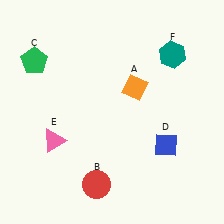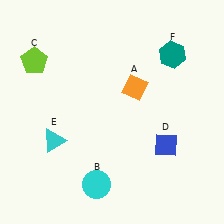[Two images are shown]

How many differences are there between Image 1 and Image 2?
There are 3 differences between the two images.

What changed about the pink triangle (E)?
In Image 1, E is pink. In Image 2, it changed to cyan.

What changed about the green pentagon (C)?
In Image 1, C is green. In Image 2, it changed to lime.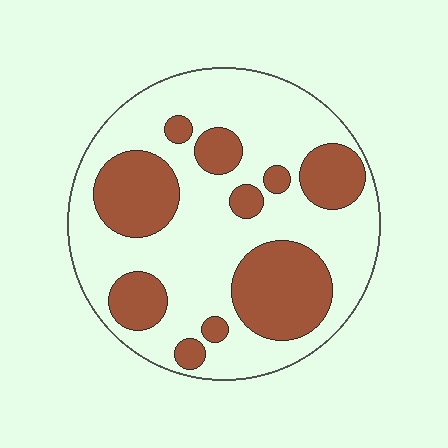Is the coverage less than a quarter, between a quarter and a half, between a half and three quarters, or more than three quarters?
Between a quarter and a half.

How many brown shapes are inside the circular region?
10.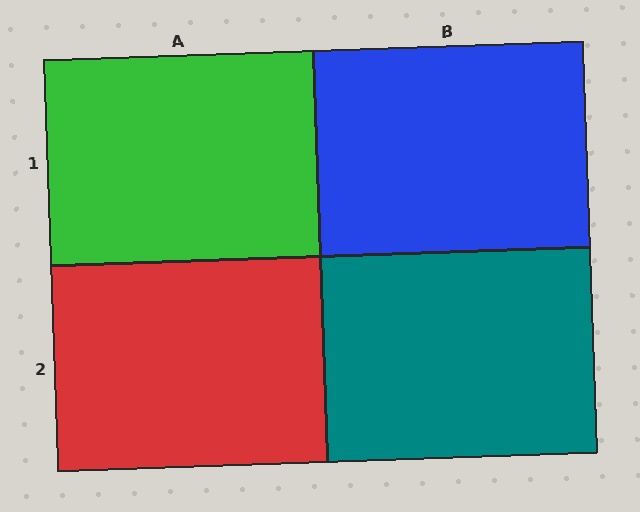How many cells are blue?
1 cell is blue.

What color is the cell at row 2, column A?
Red.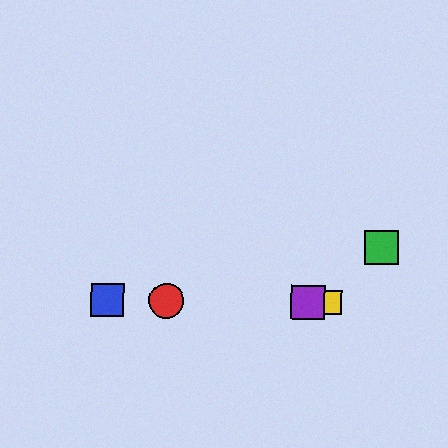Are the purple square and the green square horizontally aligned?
No, the purple square is at y≈302 and the green square is at y≈248.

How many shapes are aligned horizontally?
4 shapes (the red circle, the blue square, the yellow square, the purple square) are aligned horizontally.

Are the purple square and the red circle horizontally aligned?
Yes, both are at y≈302.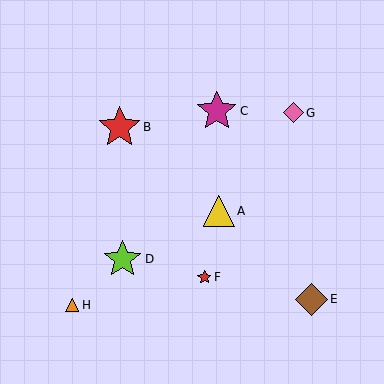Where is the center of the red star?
The center of the red star is at (204, 277).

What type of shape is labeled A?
Shape A is a yellow triangle.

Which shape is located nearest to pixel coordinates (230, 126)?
The magenta star (labeled C) at (217, 111) is nearest to that location.